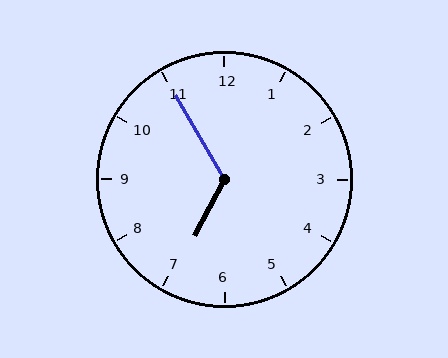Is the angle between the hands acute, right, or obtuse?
It is obtuse.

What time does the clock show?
6:55.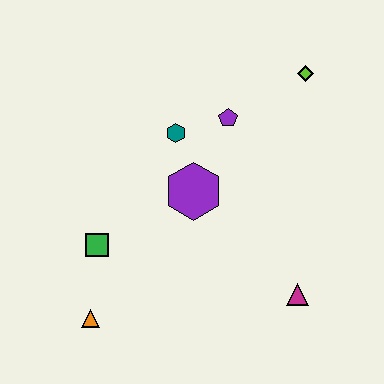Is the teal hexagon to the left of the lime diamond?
Yes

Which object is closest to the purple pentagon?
The teal hexagon is closest to the purple pentagon.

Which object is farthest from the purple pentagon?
The orange triangle is farthest from the purple pentagon.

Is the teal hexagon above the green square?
Yes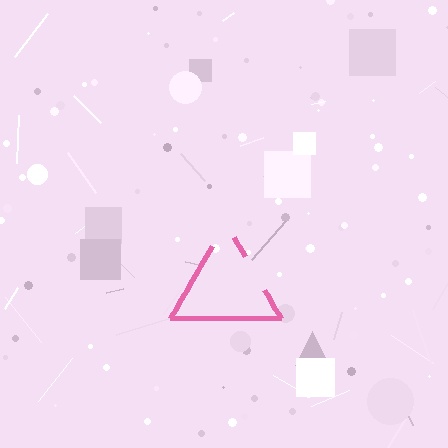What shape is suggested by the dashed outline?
The dashed outline suggests a triangle.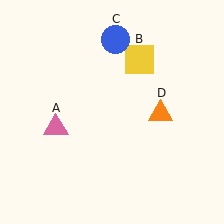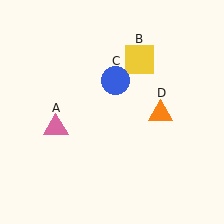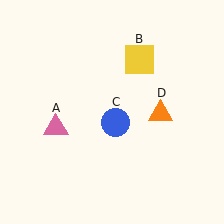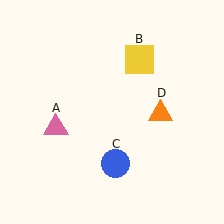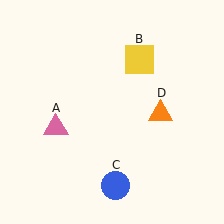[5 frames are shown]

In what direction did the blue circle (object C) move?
The blue circle (object C) moved down.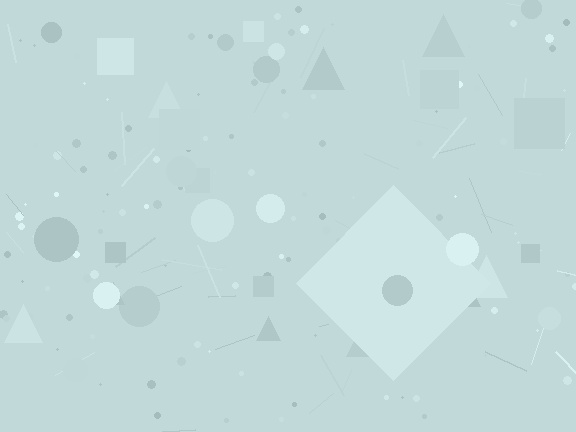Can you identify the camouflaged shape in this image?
The camouflaged shape is a diamond.